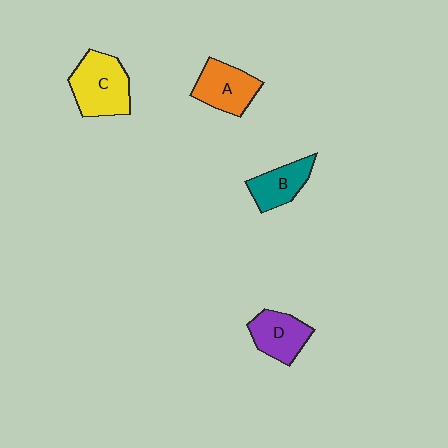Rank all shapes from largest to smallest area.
From largest to smallest: C (yellow), A (orange), D (purple), B (teal).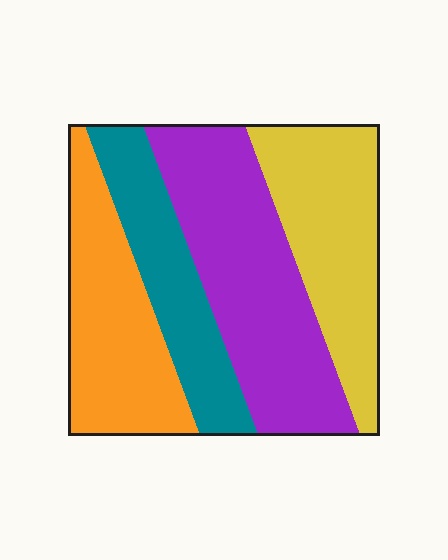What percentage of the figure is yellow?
Yellow takes up about one quarter (1/4) of the figure.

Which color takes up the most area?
Purple, at roughly 35%.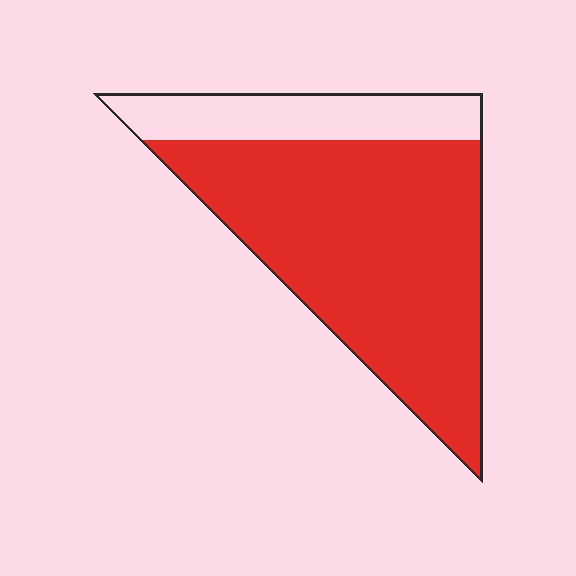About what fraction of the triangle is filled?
About three quarters (3/4).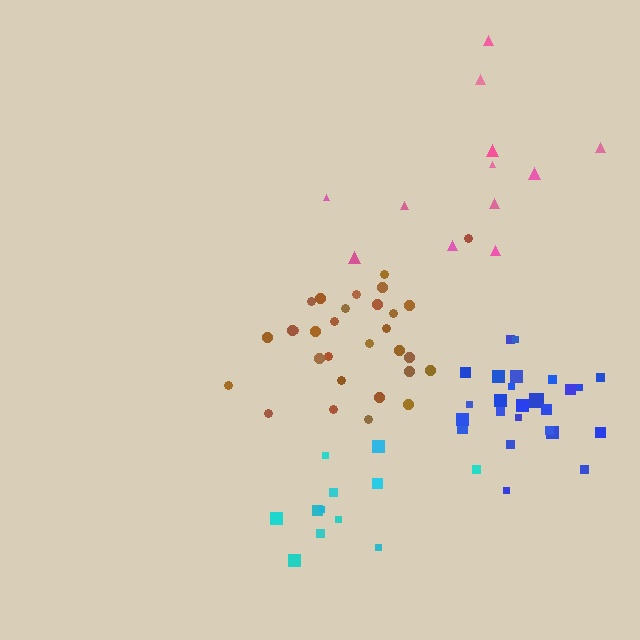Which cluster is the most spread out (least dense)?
Pink.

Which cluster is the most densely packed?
Blue.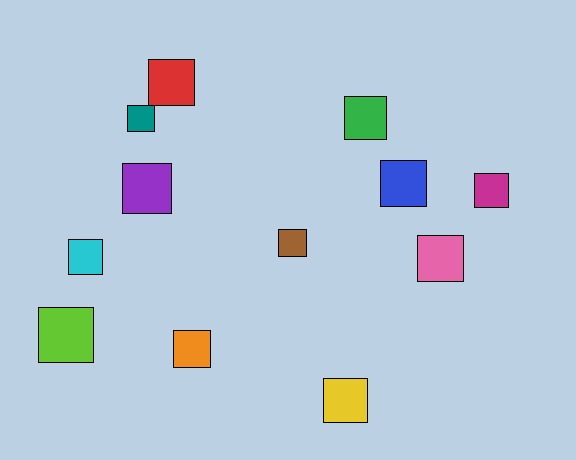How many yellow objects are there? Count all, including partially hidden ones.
There is 1 yellow object.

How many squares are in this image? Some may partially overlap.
There are 12 squares.